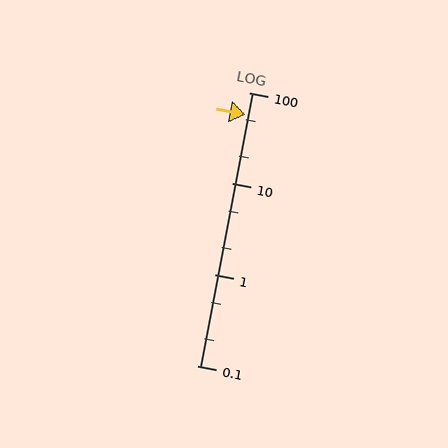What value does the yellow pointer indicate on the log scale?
The pointer indicates approximately 57.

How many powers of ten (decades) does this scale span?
The scale spans 3 decades, from 0.1 to 100.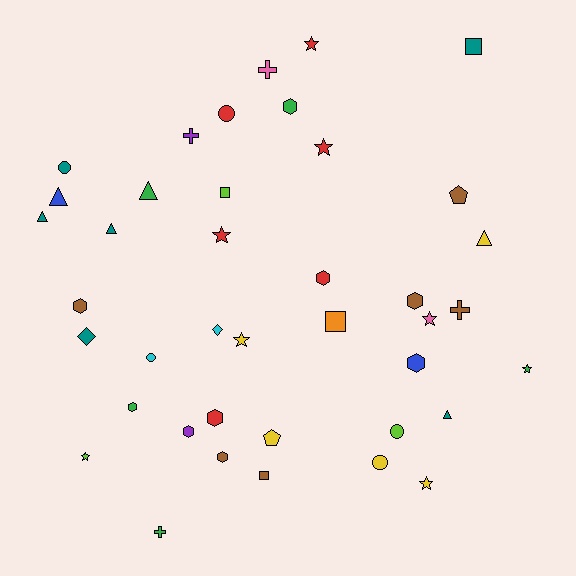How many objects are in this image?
There are 40 objects.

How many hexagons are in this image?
There are 9 hexagons.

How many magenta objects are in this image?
There are no magenta objects.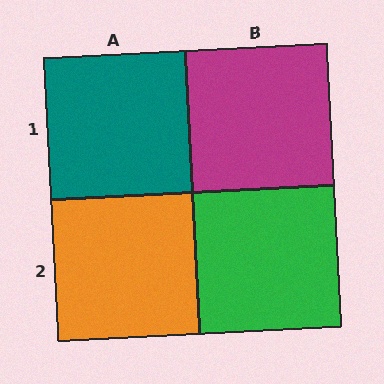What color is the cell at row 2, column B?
Green.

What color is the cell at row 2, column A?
Orange.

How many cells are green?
1 cell is green.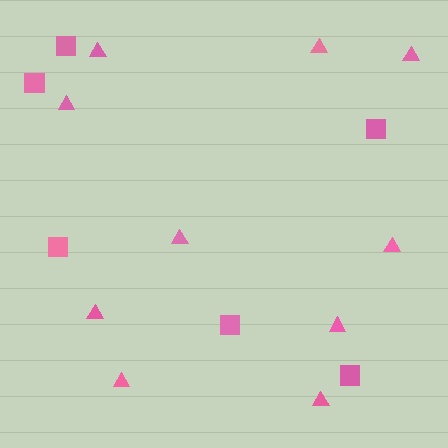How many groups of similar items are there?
There are 2 groups: one group of triangles (10) and one group of squares (6).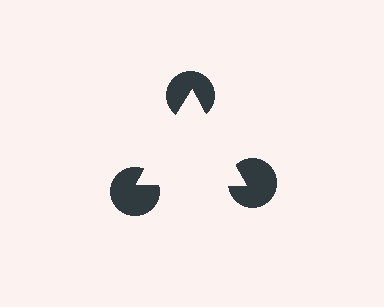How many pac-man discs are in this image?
There are 3 — one at each vertex of the illusory triangle.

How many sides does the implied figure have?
3 sides.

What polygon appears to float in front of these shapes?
An illusory triangle — its edges are inferred from the aligned wedge cuts in the pac-man discs, not physically drawn.